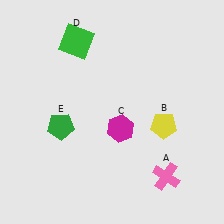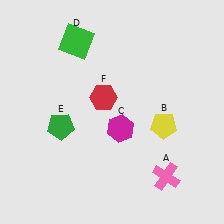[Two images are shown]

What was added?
A red hexagon (F) was added in Image 2.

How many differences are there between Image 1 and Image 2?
There is 1 difference between the two images.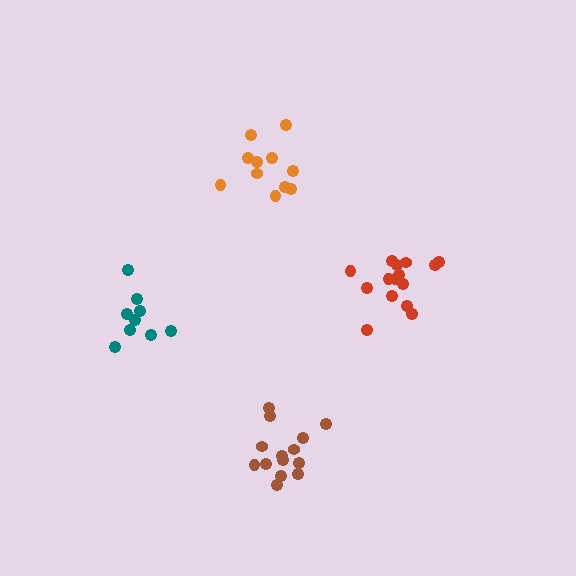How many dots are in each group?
Group 1: 15 dots, Group 2: 9 dots, Group 3: 11 dots, Group 4: 14 dots (49 total).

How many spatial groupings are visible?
There are 4 spatial groupings.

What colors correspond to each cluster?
The clusters are colored: red, teal, orange, brown.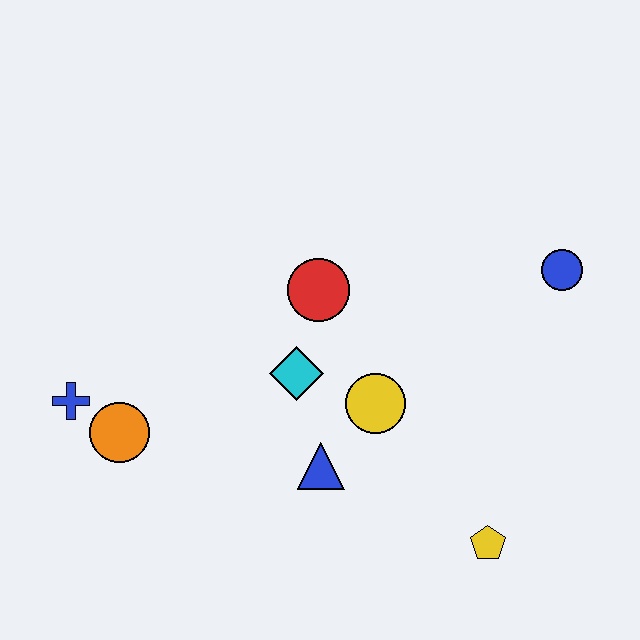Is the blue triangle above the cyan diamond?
No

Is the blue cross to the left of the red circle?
Yes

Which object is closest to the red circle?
The cyan diamond is closest to the red circle.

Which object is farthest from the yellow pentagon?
The blue cross is farthest from the yellow pentagon.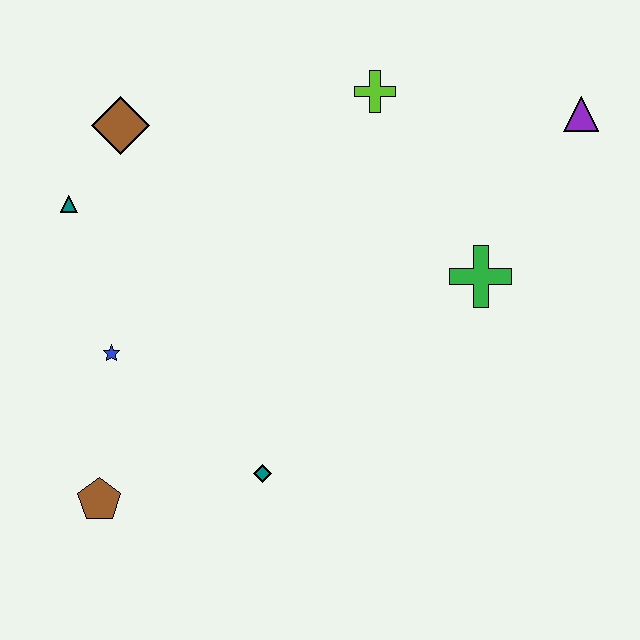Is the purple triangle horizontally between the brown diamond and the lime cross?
No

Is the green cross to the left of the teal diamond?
No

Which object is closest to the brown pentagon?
The blue star is closest to the brown pentagon.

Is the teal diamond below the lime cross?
Yes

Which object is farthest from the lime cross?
The brown pentagon is farthest from the lime cross.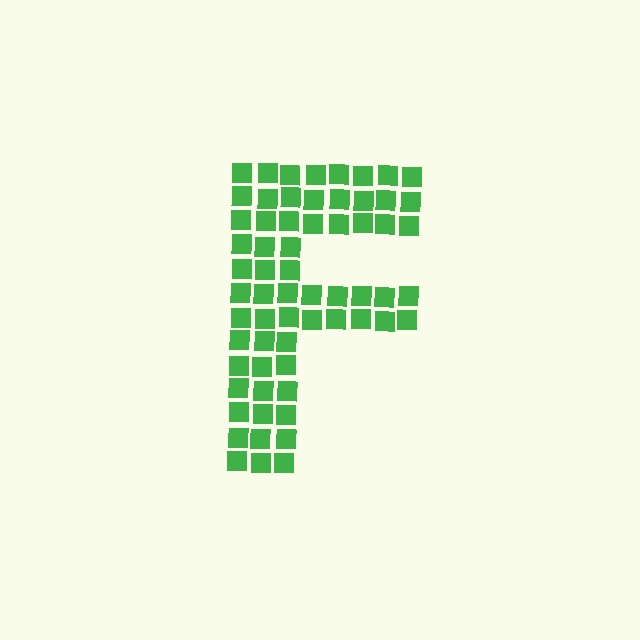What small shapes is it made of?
It is made of small squares.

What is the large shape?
The large shape is the letter F.